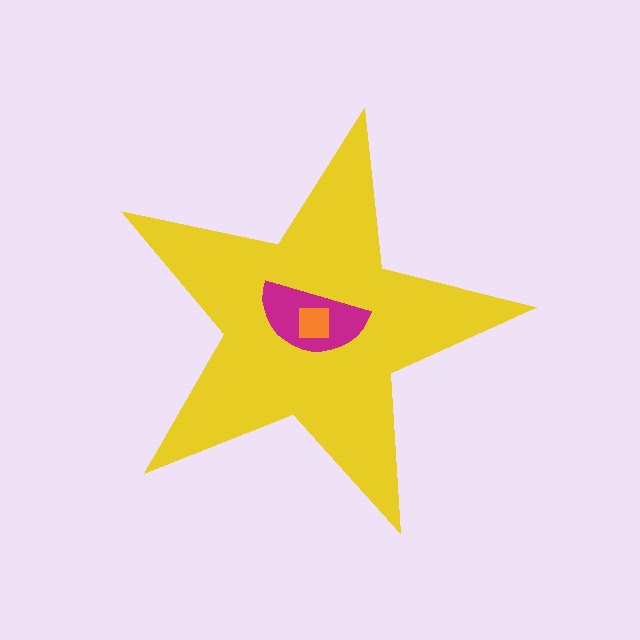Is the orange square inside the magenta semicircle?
Yes.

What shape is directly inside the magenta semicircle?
The orange square.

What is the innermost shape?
The orange square.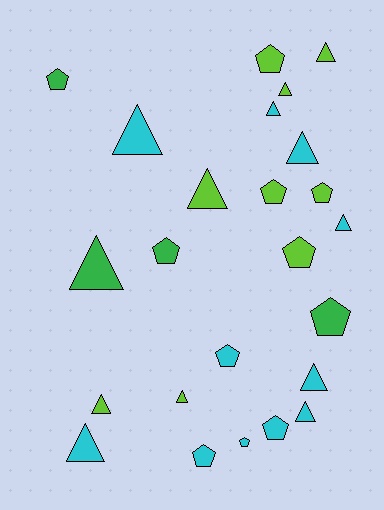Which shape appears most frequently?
Triangle, with 13 objects.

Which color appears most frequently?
Cyan, with 11 objects.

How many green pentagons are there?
There are 3 green pentagons.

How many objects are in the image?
There are 24 objects.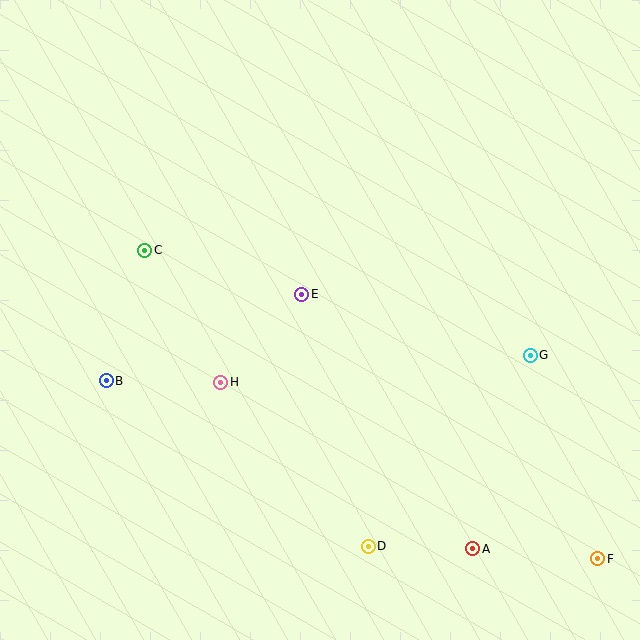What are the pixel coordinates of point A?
Point A is at (473, 549).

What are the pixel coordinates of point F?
Point F is at (598, 559).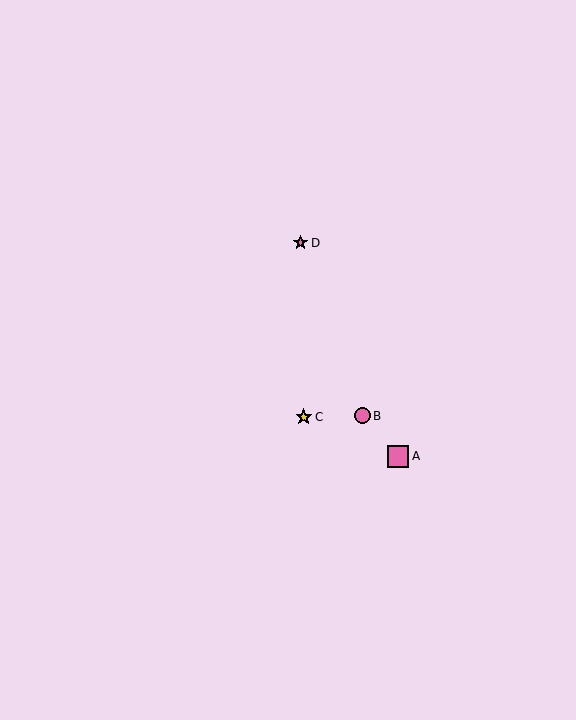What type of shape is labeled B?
Shape B is a pink circle.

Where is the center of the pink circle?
The center of the pink circle is at (362, 416).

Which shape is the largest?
The pink square (labeled A) is the largest.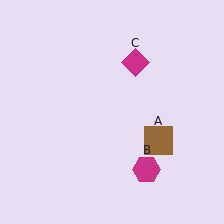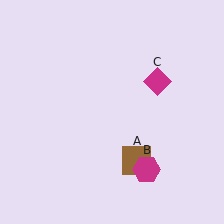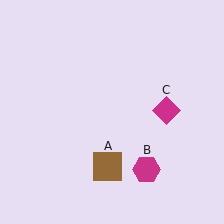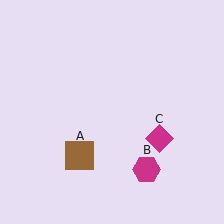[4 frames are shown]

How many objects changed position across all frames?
2 objects changed position: brown square (object A), magenta diamond (object C).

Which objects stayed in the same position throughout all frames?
Magenta hexagon (object B) remained stationary.